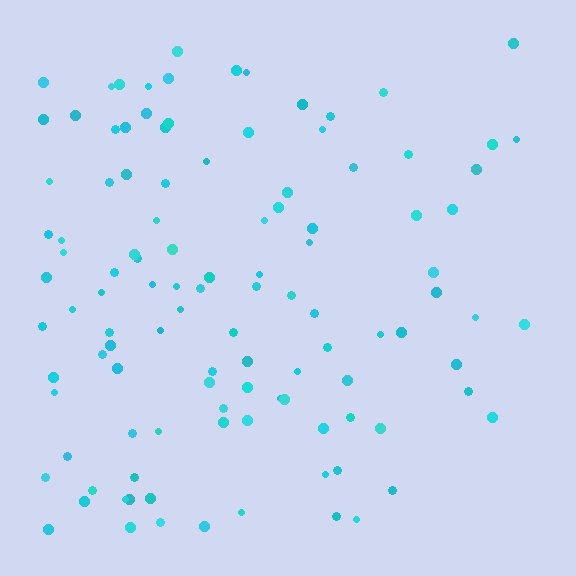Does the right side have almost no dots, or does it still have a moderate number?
Still a moderate number, just noticeably fewer than the left.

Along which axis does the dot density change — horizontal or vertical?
Horizontal.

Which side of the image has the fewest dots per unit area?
The right.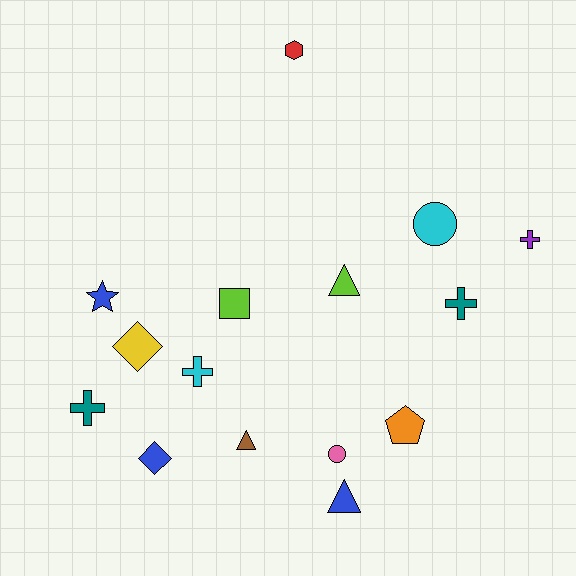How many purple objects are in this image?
There is 1 purple object.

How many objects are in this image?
There are 15 objects.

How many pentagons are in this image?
There is 1 pentagon.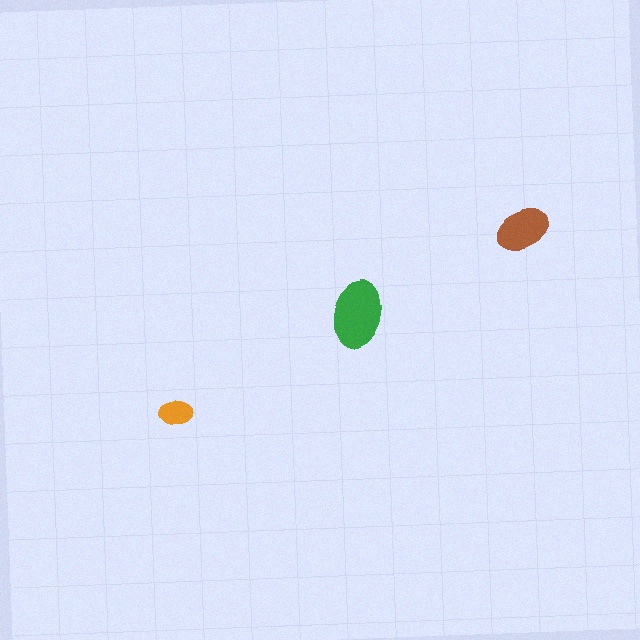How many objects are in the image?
There are 3 objects in the image.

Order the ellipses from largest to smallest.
the green one, the brown one, the orange one.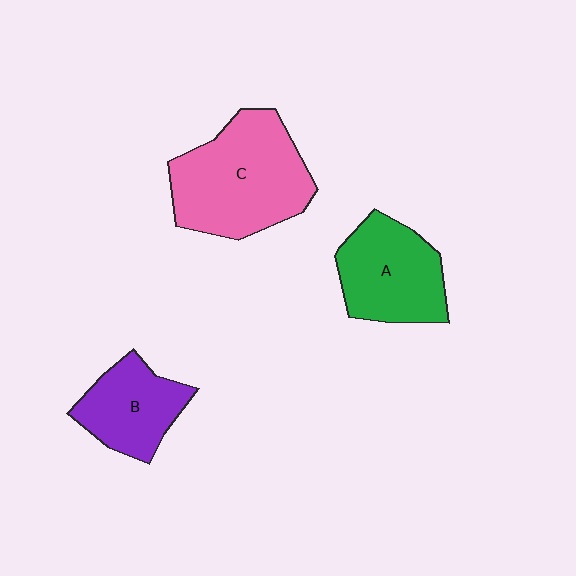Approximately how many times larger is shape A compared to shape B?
Approximately 1.2 times.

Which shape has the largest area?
Shape C (pink).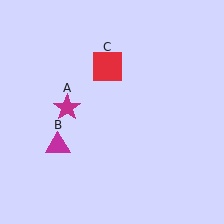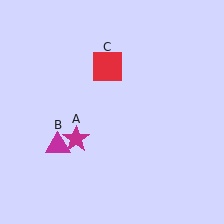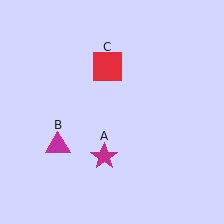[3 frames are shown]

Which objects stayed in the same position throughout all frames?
Magenta triangle (object B) and red square (object C) remained stationary.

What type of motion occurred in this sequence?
The magenta star (object A) rotated counterclockwise around the center of the scene.